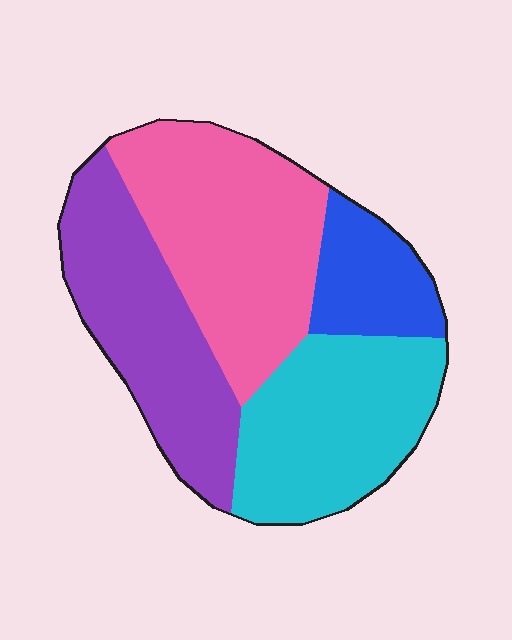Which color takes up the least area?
Blue, at roughly 10%.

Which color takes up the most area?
Pink, at roughly 35%.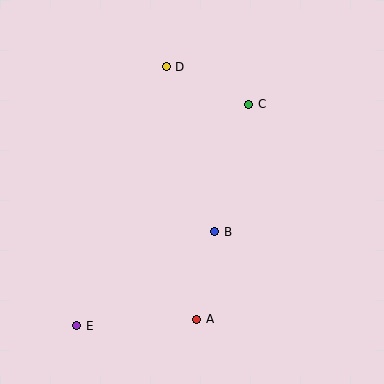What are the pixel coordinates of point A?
Point A is at (197, 319).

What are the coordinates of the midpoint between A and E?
The midpoint between A and E is at (137, 323).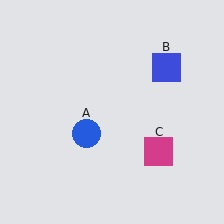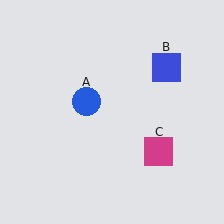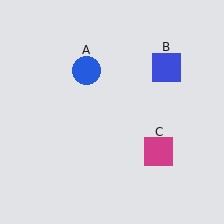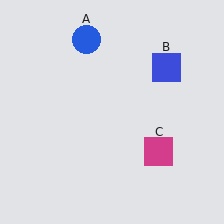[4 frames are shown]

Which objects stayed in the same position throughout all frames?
Blue square (object B) and magenta square (object C) remained stationary.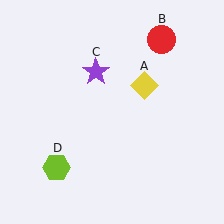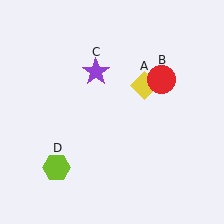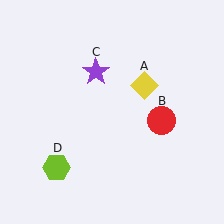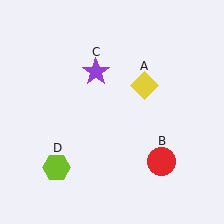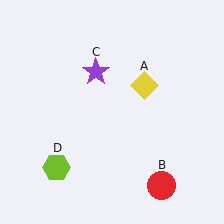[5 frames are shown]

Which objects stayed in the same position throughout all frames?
Yellow diamond (object A) and purple star (object C) and lime hexagon (object D) remained stationary.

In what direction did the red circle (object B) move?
The red circle (object B) moved down.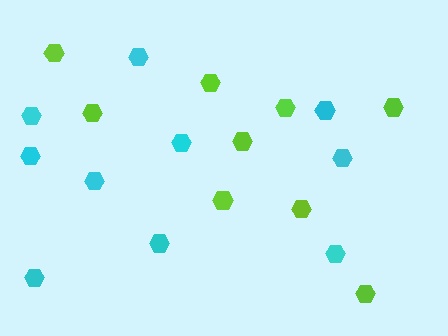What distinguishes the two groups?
There are 2 groups: one group of cyan hexagons (10) and one group of lime hexagons (9).